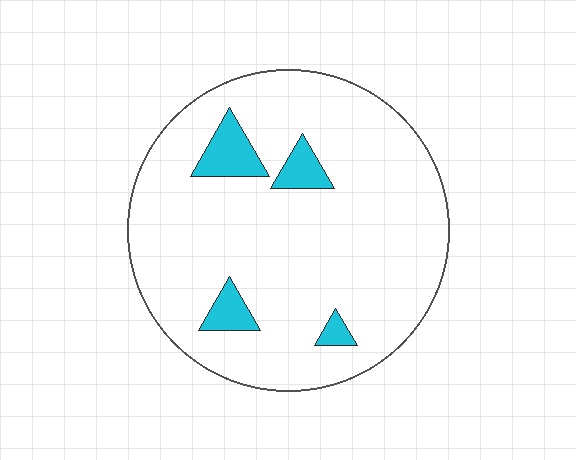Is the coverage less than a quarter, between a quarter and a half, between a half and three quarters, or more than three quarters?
Less than a quarter.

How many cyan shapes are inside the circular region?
4.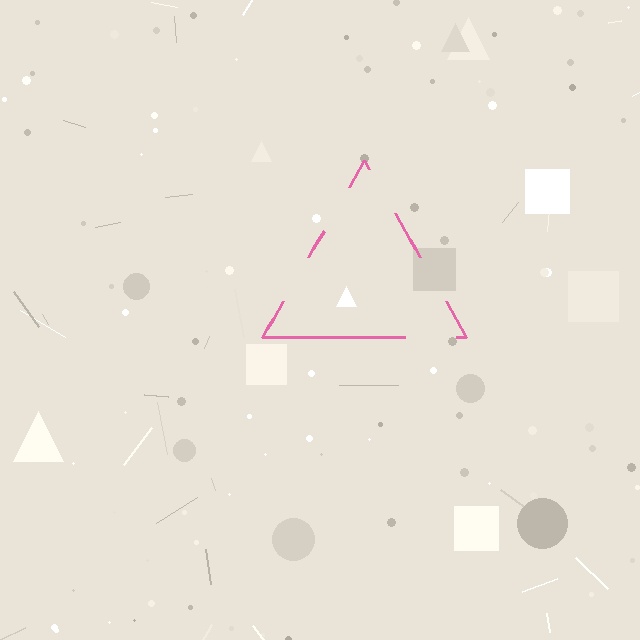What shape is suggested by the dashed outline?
The dashed outline suggests a triangle.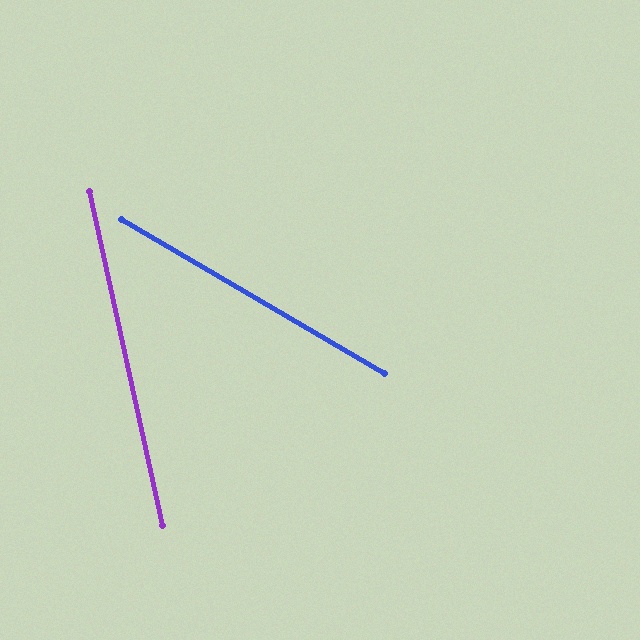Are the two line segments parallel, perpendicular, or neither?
Neither parallel nor perpendicular — they differ by about 47°.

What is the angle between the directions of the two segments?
Approximately 47 degrees.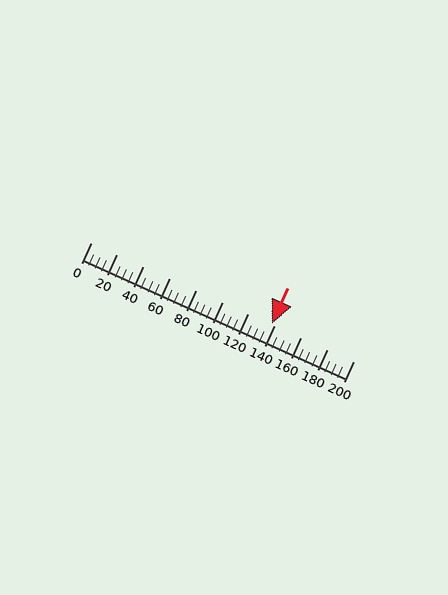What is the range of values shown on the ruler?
The ruler shows values from 0 to 200.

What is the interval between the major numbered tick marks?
The major tick marks are spaced 20 units apart.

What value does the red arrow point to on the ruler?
The red arrow points to approximately 138.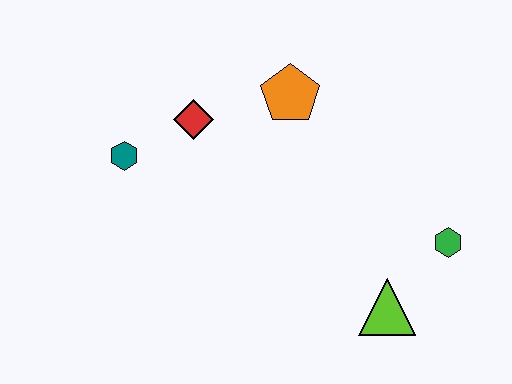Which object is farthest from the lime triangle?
The teal hexagon is farthest from the lime triangle.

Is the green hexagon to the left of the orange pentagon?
No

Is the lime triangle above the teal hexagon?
No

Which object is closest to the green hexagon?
The lime triangle is closest to the green hexagon.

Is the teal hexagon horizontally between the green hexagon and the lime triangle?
No